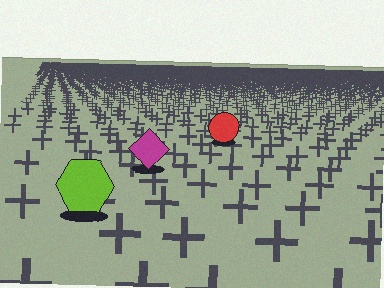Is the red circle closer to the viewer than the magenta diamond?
No. The magenta diamond is closer — you can tell from the texture gradient: the ground texture is coarser near it.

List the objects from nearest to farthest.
From nearest to farthest: the lime hexagon, the magenta diamond, the red circle.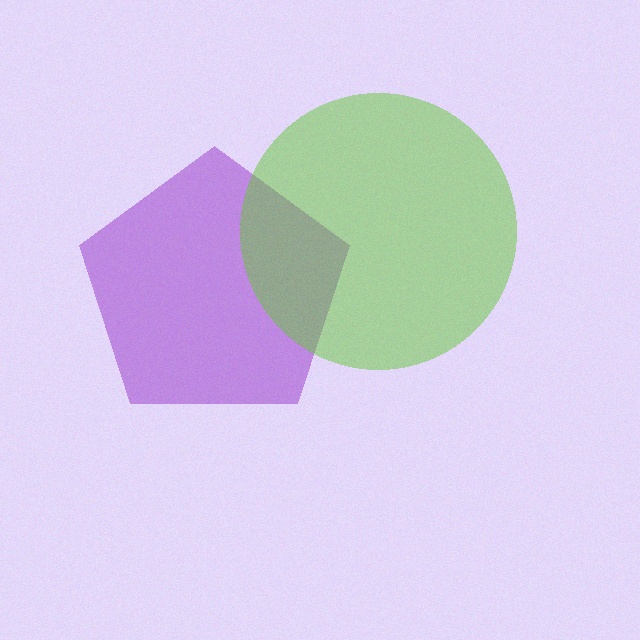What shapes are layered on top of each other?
The layered shapes are: a purple pentagon, a lime circle.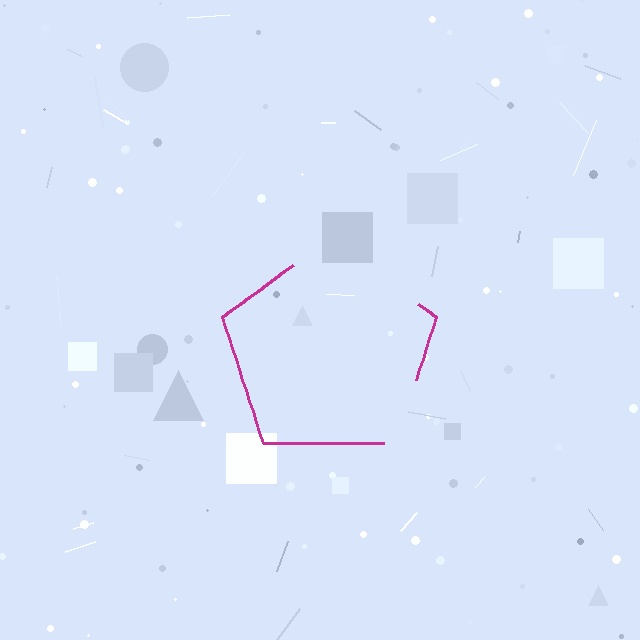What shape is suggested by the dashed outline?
The dashed outline suggests a pentagon.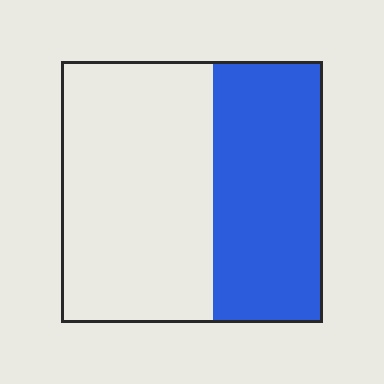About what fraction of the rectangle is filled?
About two fifths (2/5).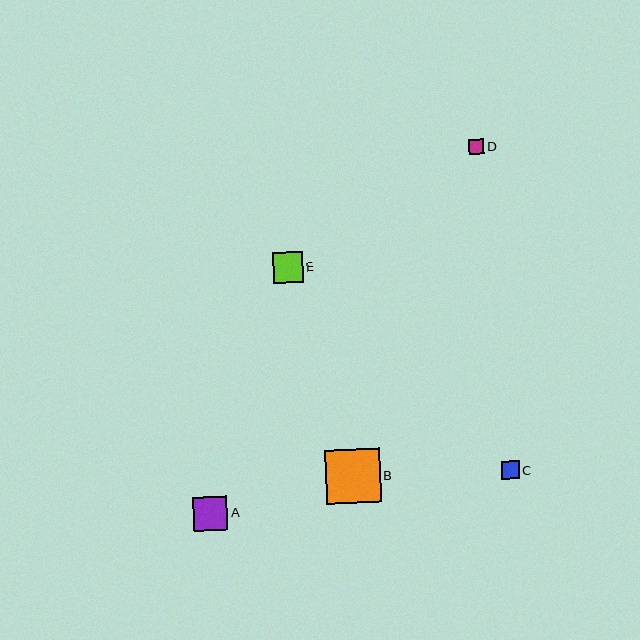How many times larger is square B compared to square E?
Square B is approximately 1.8 times the size of square E.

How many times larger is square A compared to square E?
Square A is approximately 1.1 times the size of square E.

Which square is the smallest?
Square D is the smallest with a size of approximately 15 pixels.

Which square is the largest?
Square B is the largest with a size of approximately 55 pixels.